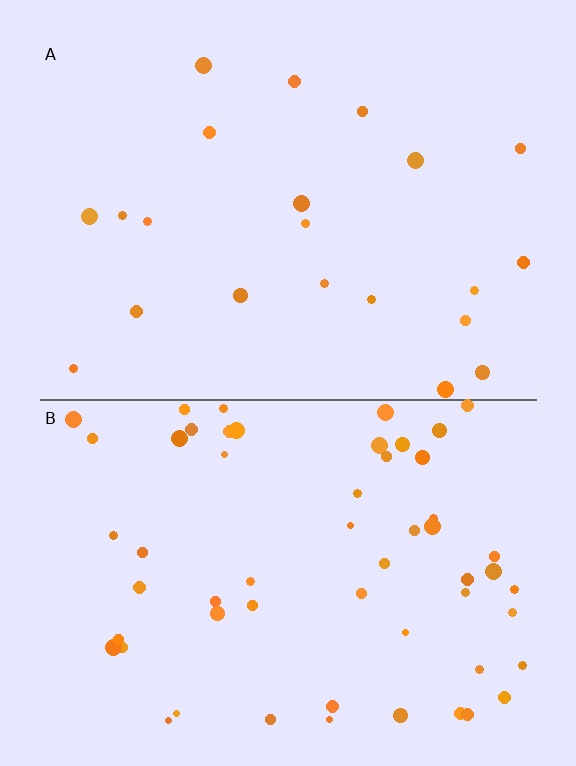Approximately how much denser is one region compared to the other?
Approximately 2.7× — region B over region A.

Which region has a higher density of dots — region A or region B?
B (the bottom).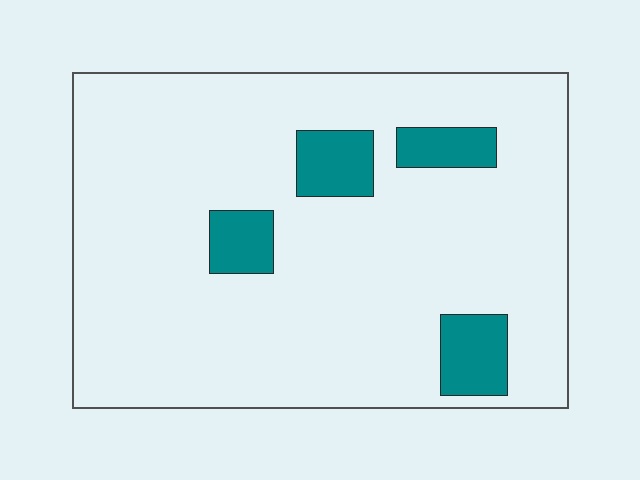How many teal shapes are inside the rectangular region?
4.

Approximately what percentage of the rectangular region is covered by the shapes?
Approximately 10%.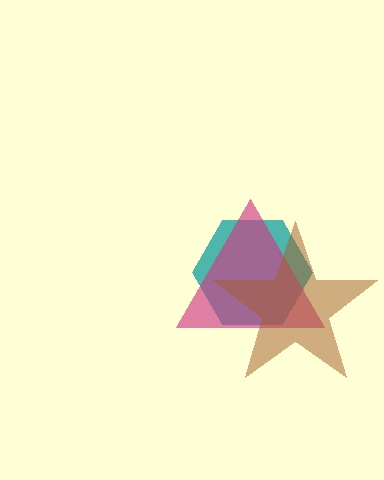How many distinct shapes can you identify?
There are 3 distinct shapes: a teal hexagon, a magenta triangle, a brown star.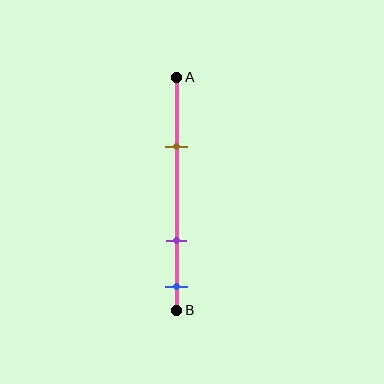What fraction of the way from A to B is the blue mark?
The blue mark is approximately 90% (0.9) of the way from A to B.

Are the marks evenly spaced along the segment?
No, the marks are not evenly spaced.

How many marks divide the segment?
There are 3 marks dividing the segment.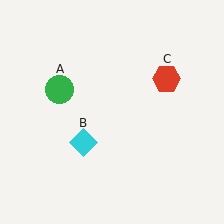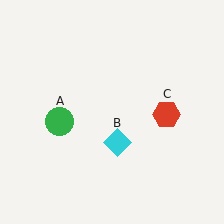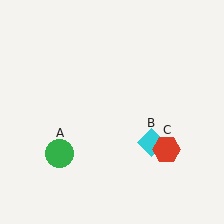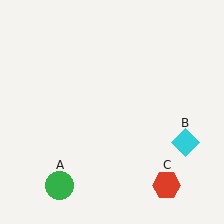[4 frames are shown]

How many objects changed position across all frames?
3 objects changed position: green circle (object A), cyan diamond (object B), red hexagon (object C).